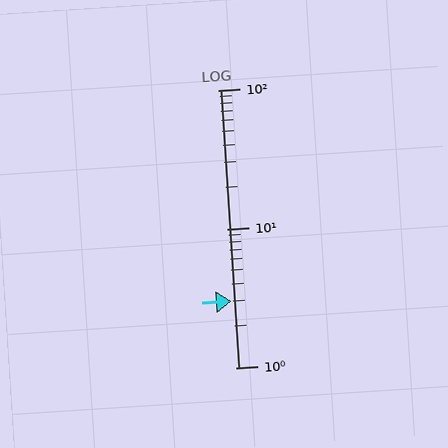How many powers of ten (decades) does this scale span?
The scale spans 2 decades, from 1 to 100.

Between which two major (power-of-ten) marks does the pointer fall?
The pointer is between 1 and 10.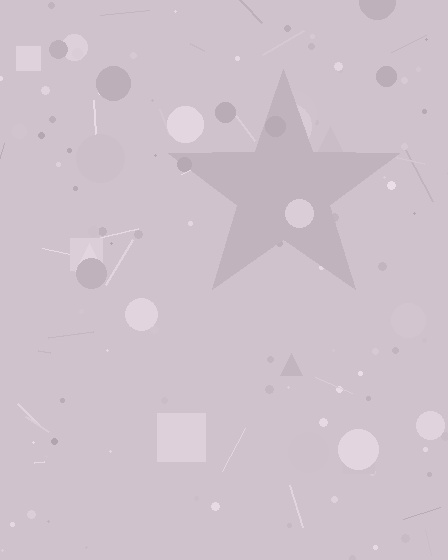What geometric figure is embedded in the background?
A star is embedded in the background.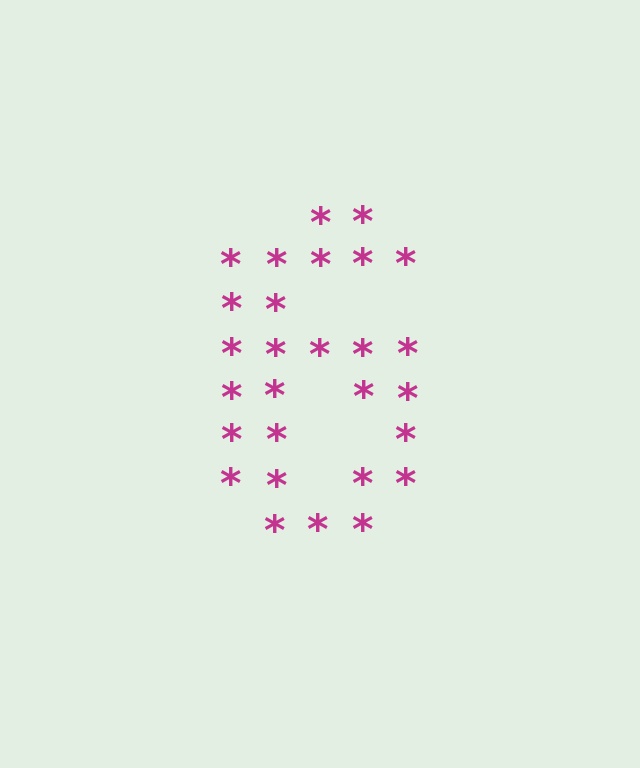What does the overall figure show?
The overall figure shows the digit 6.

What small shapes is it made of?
It is made of small asterisks.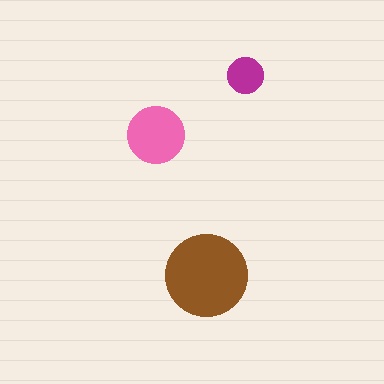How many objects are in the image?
There are 3 objects in the image.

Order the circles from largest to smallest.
the brown one, the pink one, the magenta one.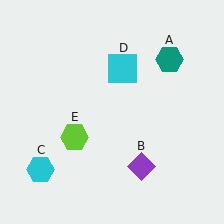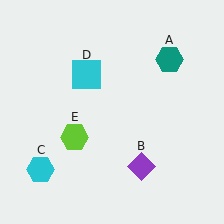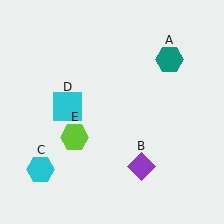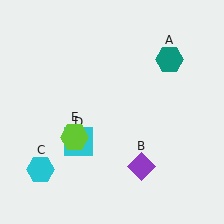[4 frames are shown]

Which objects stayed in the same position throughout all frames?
Teal hexagon (object A) and purple diamond (object B) and cyan hexagon (object C) and lime hexagon (object E) remained stationary.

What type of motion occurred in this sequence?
The cyan square (object D) rotated counterclockwise around the center of the scene.